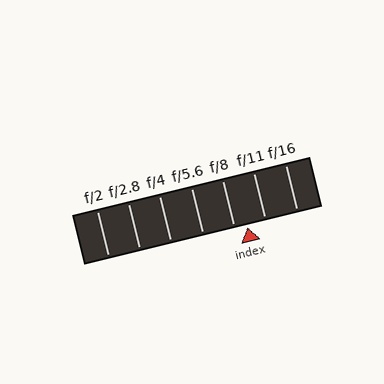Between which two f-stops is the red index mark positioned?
The index mark is between f/8 and f/11.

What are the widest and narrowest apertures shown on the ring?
The widest aperture shown is f/2 and the narrowest is f/16.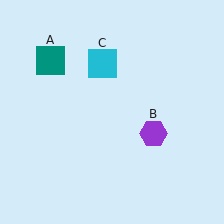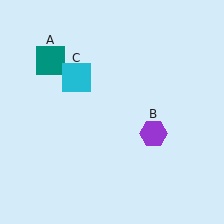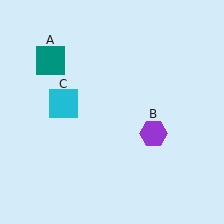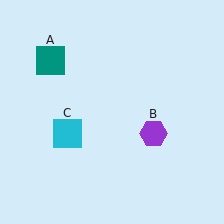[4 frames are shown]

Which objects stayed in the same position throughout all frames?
Teal square (object A) and purple hexagon (object B) remained stationary.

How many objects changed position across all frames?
1 object changed position: cyan square (object C).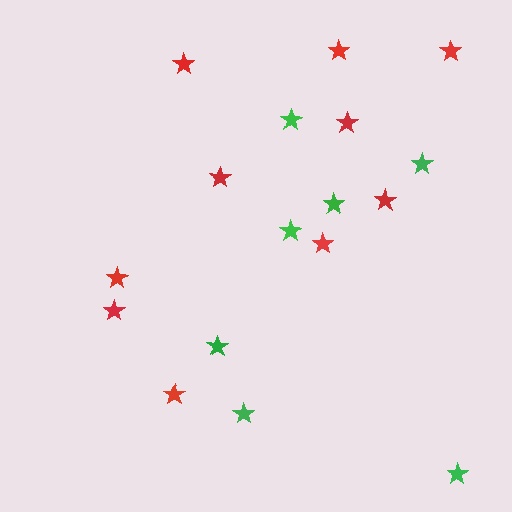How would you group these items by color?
There are 2 groups: one group of red stars (10) and one group of green stars (7).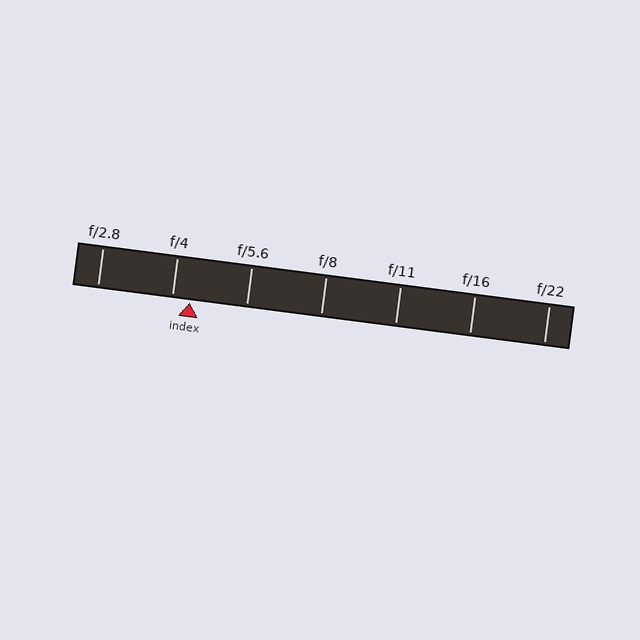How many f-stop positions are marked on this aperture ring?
There are 7 f-stop positions marked.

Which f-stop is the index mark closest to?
The index mark is closest to f/4.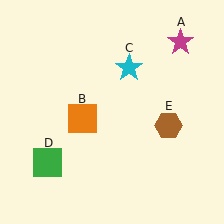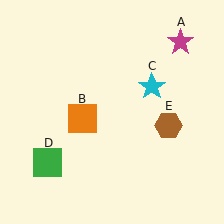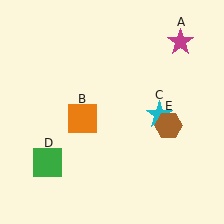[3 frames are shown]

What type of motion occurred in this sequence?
The cyan star (object C) rotated clockwise around the center of the scene.